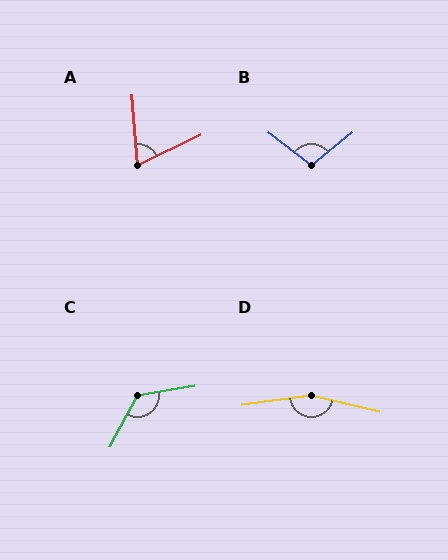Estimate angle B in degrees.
Approximately 103 degrees.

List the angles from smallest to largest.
A (69°), B (103°), C (128°), D (159°).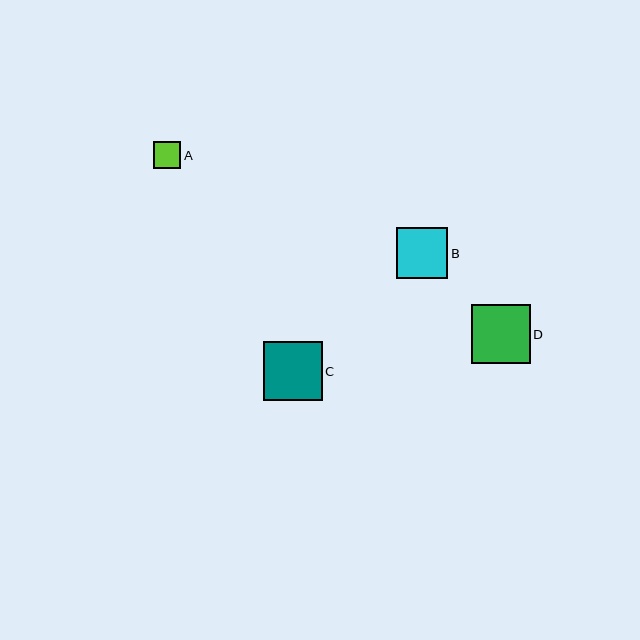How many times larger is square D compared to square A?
Square D is approximately 2.2 times the size of square A.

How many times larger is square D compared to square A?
Square D is approximately 2.2 times the size of square A.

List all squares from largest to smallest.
From largest to smallest: D, C, B, A.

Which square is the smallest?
Square A is the smallest with a size of approximately 27 pixels.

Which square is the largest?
Square D is the largest with a size of approximately 59 pixels.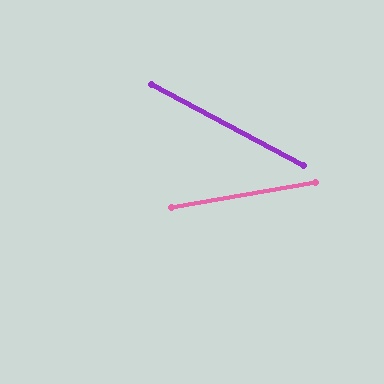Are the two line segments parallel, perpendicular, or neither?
Neither parallel nor perpendicular — they differ by about 38°.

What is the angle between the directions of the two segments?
Approximately 38 degrees.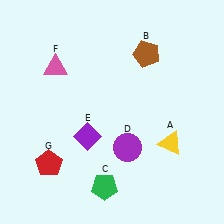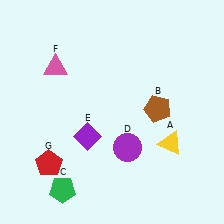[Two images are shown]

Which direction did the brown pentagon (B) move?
The brown pentagon (B) moved down.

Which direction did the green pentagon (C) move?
The green pentagon (C) moved left.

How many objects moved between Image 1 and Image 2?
2 objects moved between the two images.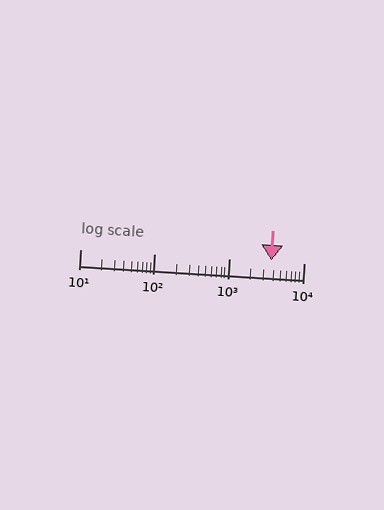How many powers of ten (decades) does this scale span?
The scale spans 3 decades, from 10 to 10000.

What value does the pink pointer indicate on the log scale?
The pointer indicates approximately 3700.